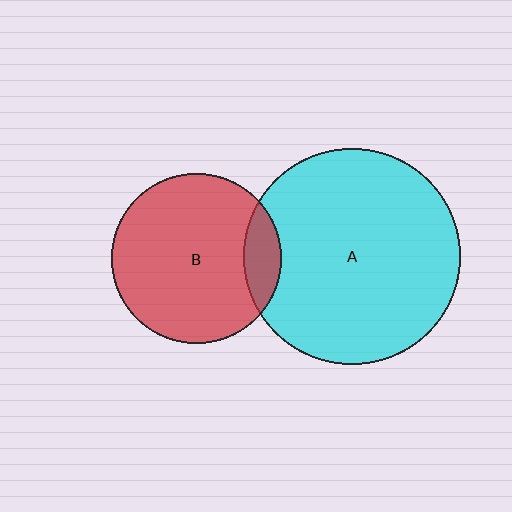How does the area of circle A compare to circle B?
Approximately 1.6 times.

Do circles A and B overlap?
Yes.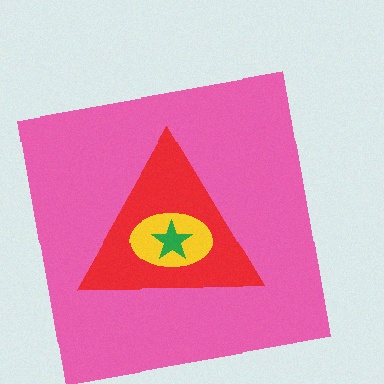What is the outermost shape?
The pink square.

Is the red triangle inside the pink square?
Yes.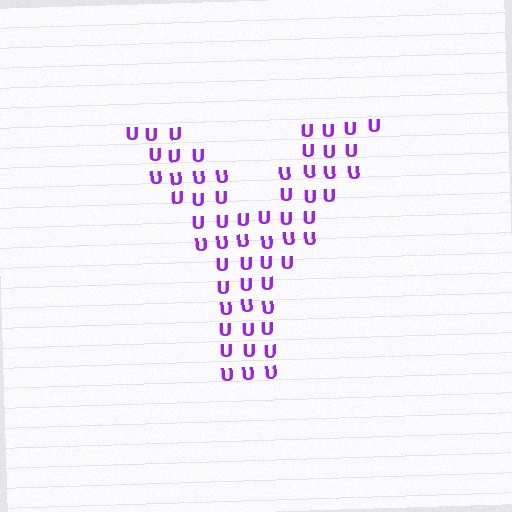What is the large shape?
The large shape is the letter Y.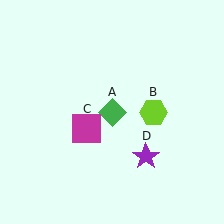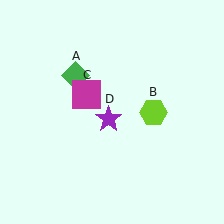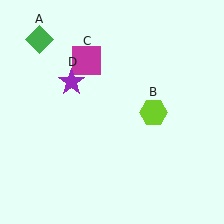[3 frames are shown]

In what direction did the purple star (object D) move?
The purple star (object D) moved up and to the left.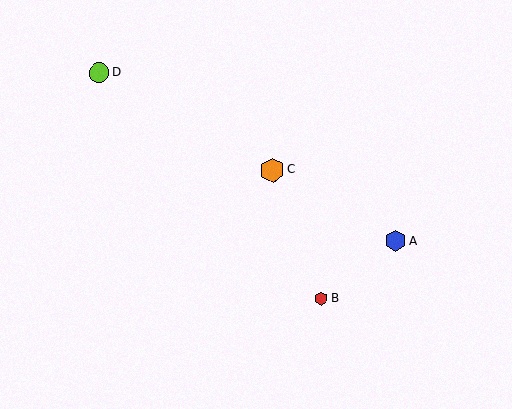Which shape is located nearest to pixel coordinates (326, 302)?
The red hexagon (labeled B) at (321, 298) is nearest to that location.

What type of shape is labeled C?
Shape C is an orange hexagon.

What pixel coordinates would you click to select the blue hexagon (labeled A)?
Click at (395, 241) to select the blue hexagon A.